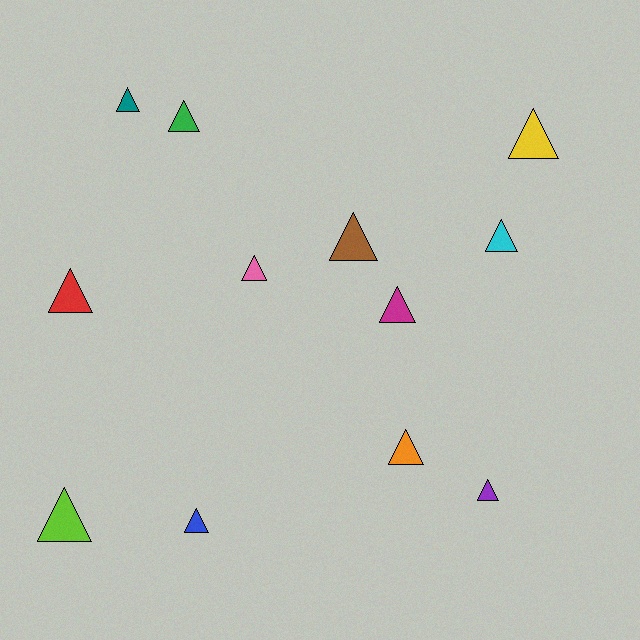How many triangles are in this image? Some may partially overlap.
There are 12 triangles.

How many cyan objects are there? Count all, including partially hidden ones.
There is 1 cyan object.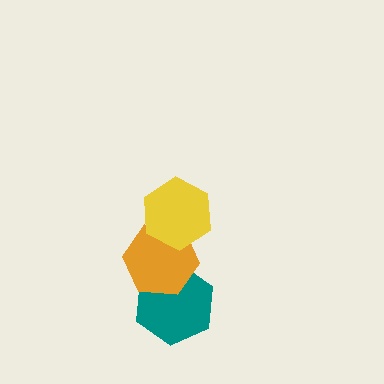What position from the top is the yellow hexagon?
The yellow hexagon is 1st from the top.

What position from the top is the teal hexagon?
The teal hexagon is 3rd from the top.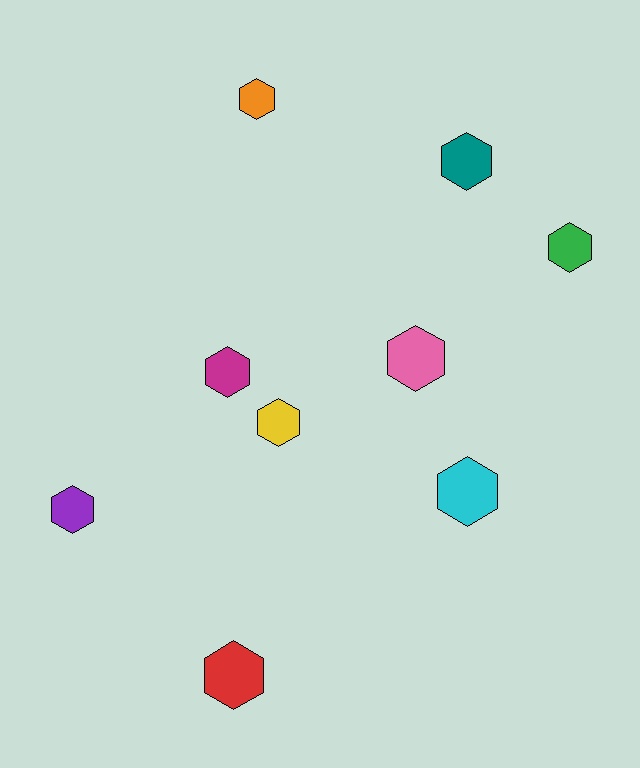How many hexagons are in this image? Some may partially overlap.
There are 9 hexagons.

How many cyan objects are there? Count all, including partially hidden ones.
There is 1 cyan object.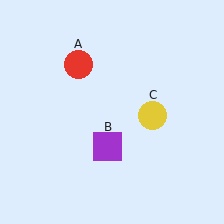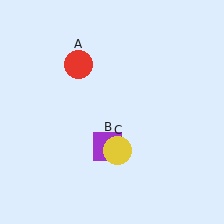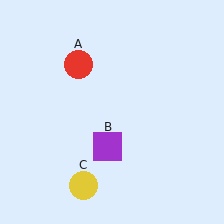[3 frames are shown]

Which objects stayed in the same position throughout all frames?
Red circle (object A) and purple square (object B) remained stationary.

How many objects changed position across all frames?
1 object changed position: yellow circle (object C).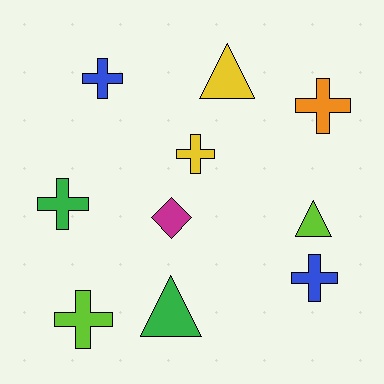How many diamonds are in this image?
There is 1 diamond.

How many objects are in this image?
There are 10 objects.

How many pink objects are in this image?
There are no pink objects.